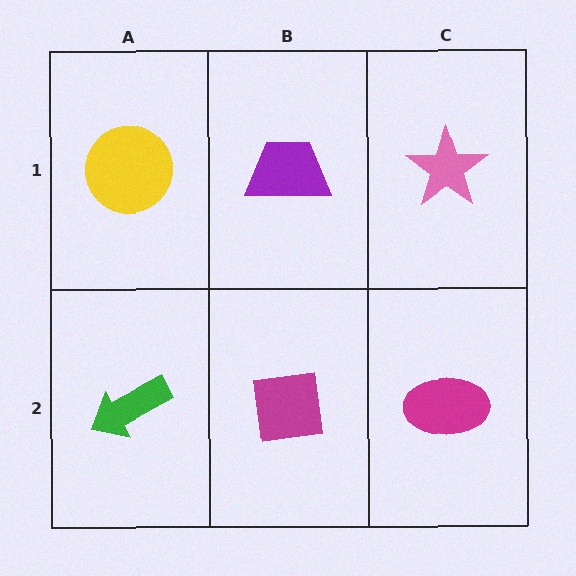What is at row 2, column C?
A magenta ellipse.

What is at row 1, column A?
A yellow circle.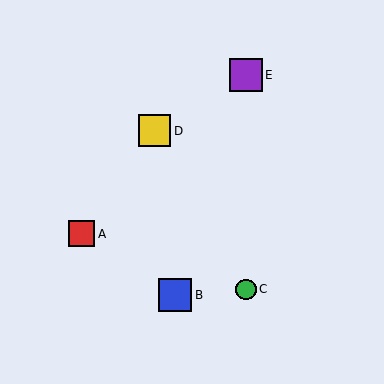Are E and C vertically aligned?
Yes, both are at x≈246.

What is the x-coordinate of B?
Object B is at x≈175.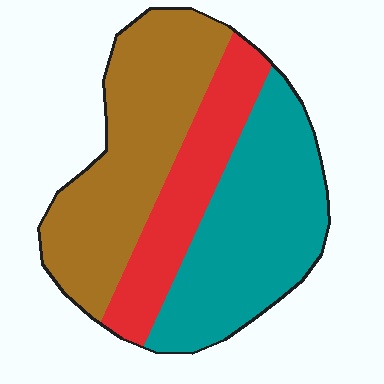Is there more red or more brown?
Brown.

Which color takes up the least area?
Red, at roughly 25%.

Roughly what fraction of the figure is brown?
Brown covers 39% of the figure.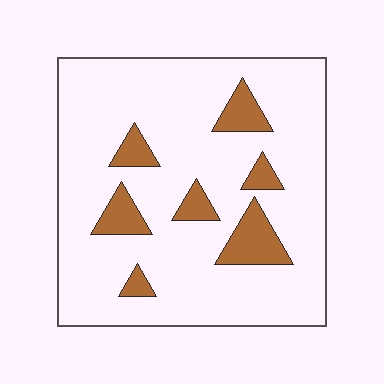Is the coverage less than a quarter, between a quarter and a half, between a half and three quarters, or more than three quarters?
Less than a quarter.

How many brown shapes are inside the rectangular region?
7.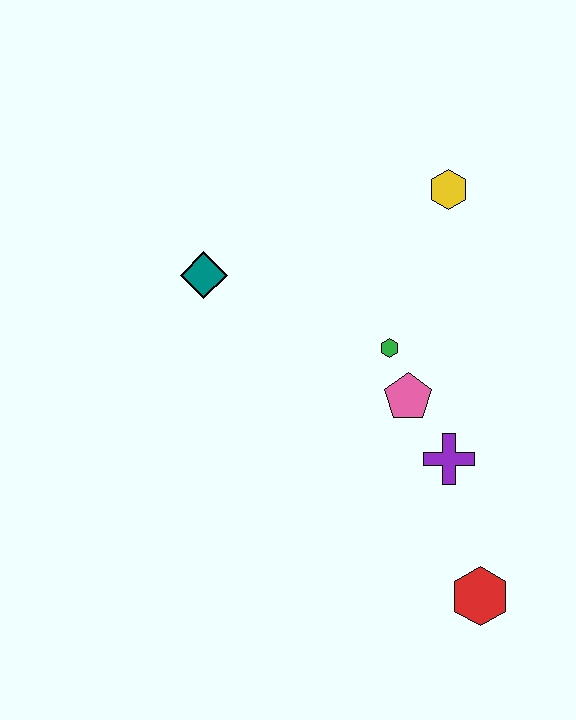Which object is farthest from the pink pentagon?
The teal diamond is farthest from the pink pentagon.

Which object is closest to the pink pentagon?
The green hexagon is closest to the pink pentagon.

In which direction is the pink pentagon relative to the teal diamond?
The pink pentagon is to the right of the teal diamond.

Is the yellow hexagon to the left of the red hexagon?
Yes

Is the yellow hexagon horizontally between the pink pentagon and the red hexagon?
Yes